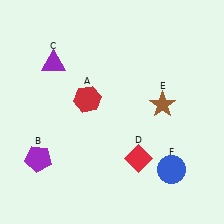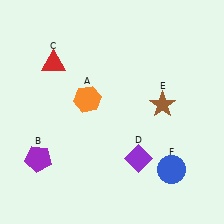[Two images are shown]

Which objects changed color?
A changed from red to orange. C changed from purple to red. D changed from red to purple.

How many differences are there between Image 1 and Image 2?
There are 3 differences between the two images.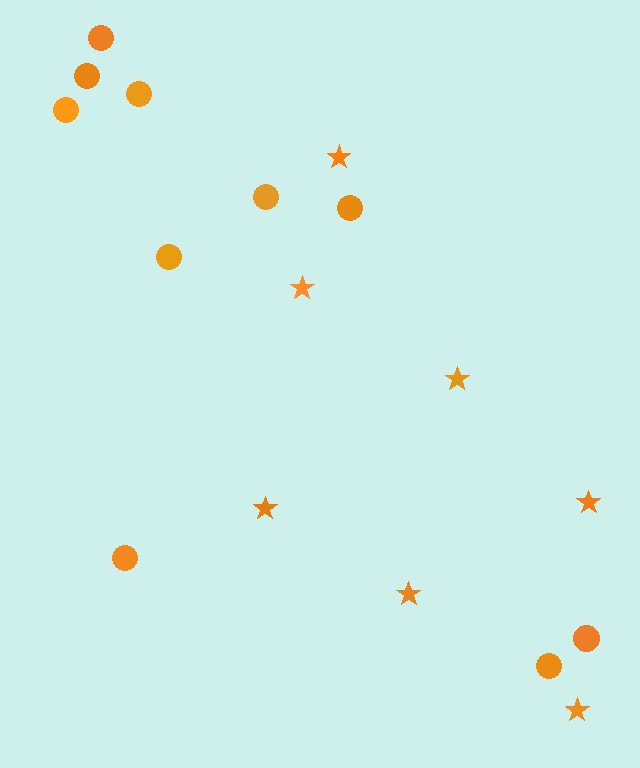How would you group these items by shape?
There are 2 groups: one group of circles (10) and one group of stars (7).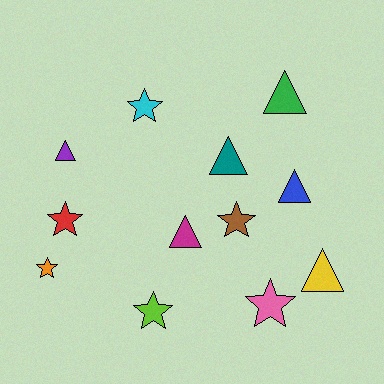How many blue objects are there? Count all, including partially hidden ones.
There is 1 blue object.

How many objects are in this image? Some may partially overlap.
There are 12 objects.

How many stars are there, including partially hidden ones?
There are 6 stars.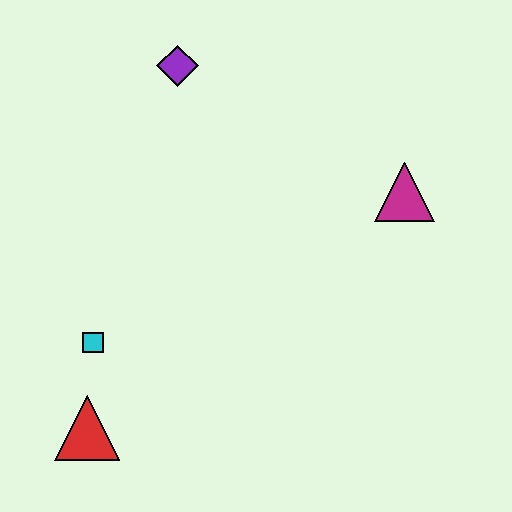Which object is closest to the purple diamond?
The magenta triangle is closest to the purple diamond.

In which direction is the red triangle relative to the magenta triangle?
The red triangle is to the left of the magenta triangle.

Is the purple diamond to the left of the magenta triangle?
Yes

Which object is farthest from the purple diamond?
The red triangle is farthest from the purple diamond.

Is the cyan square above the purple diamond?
No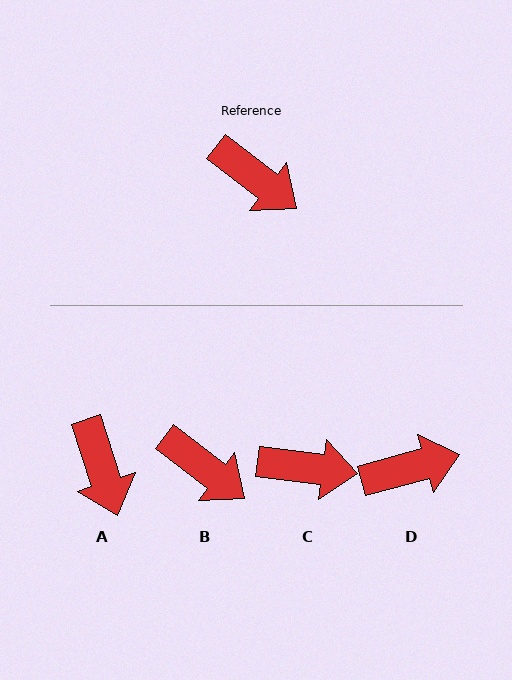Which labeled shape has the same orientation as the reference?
B.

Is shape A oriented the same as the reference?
No, it is off by about 35 degrees.